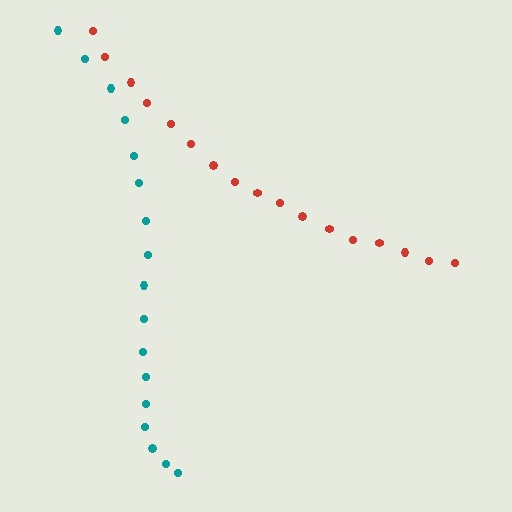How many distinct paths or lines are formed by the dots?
There are 2 distinct paths.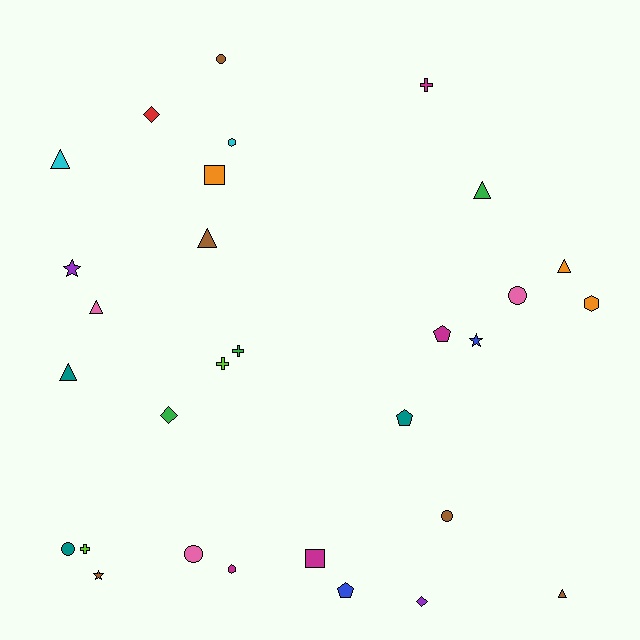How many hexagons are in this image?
There are 3 hexagons.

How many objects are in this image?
There are 30 objects.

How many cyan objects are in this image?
There are 2 cyan objects.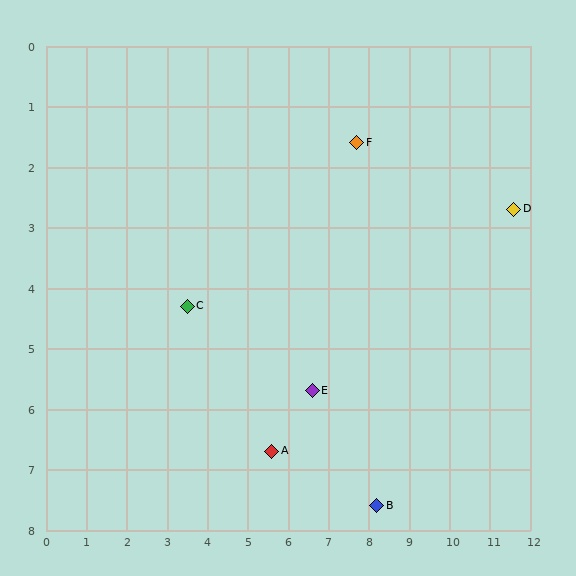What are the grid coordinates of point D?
Point D is at approximately (11.6, 2.7).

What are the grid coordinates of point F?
Point F is at approximately (7.7, 1.6).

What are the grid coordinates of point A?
Point A is at approximately (5.6, 6.7).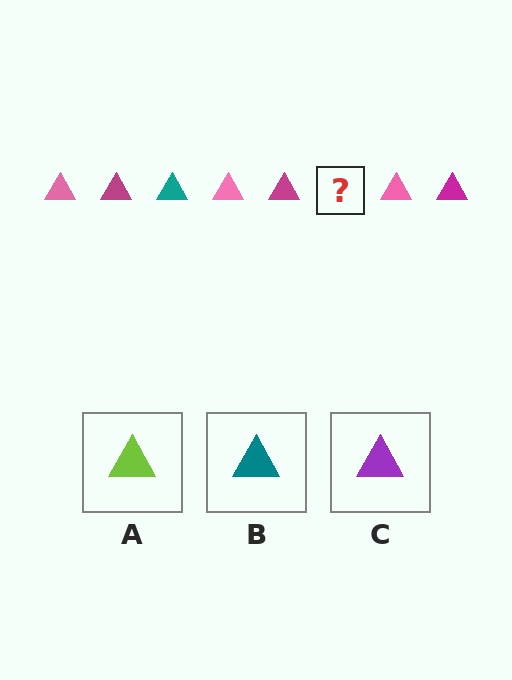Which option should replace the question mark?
Option B.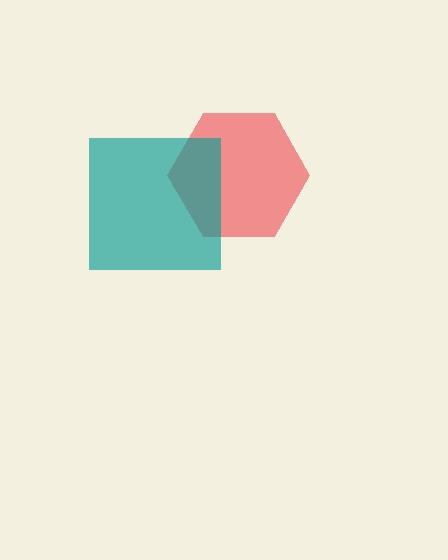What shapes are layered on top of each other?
The layered shapes are: a red hexagon, a teal square.